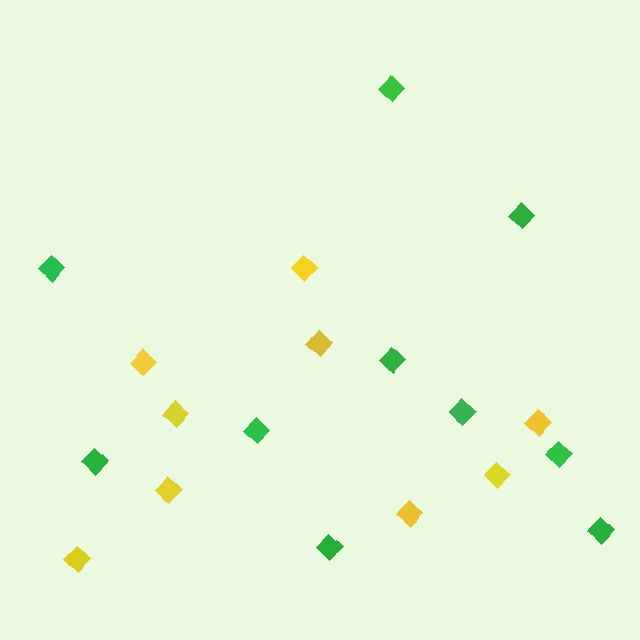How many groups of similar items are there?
There are 2 groups: one group of green diamonds (10) and one group of yellow diamonds (9).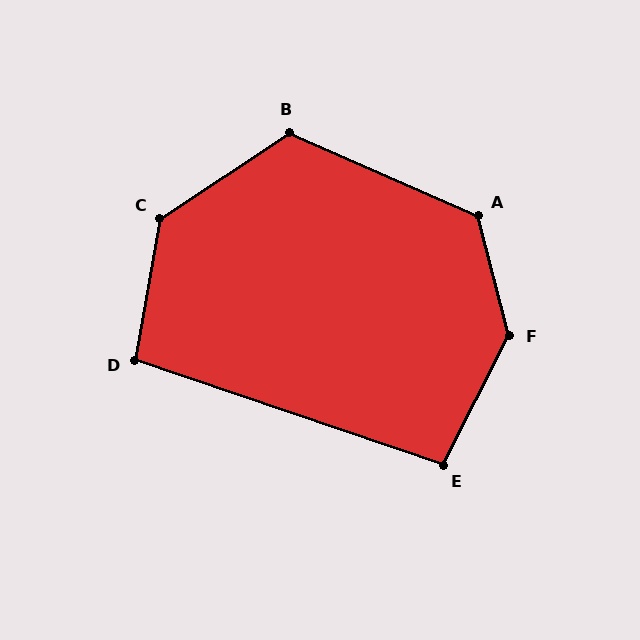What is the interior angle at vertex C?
Approximately 133 degrees (obtuse).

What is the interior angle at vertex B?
Approximately 123 degrees (obtuse).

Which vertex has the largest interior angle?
F, at approximately 138 degrees.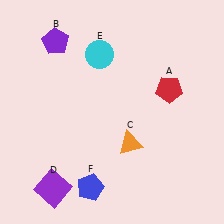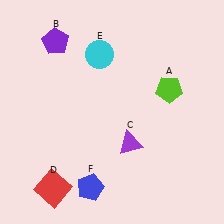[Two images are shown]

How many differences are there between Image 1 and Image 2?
There are 3 differences between the two images.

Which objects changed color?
A changed from red to lime. C changed from orange to purple. D changed from purple to red.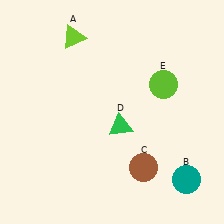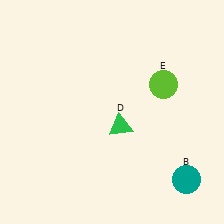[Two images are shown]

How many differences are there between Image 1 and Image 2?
There are 2 differences between the two images.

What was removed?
The brown circle (C), the lime triangle (A) were removed in Image 2.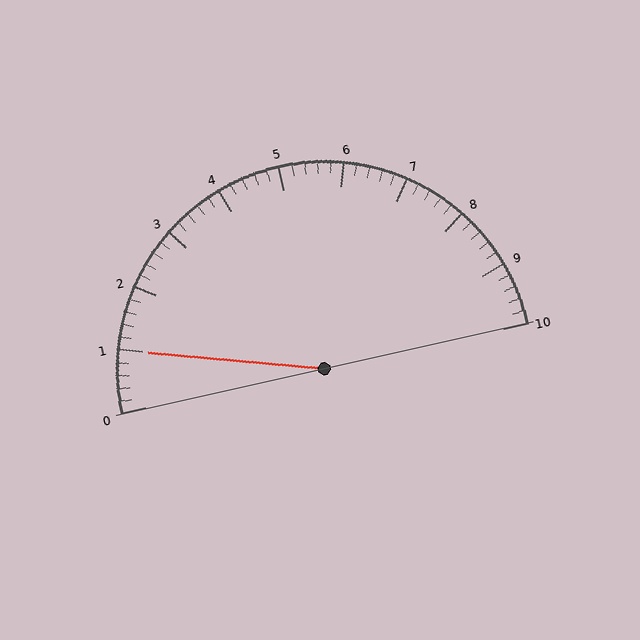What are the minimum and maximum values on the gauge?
The gauge ranges from 0 to 10.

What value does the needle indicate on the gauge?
The needle indicates approximately 1.0.